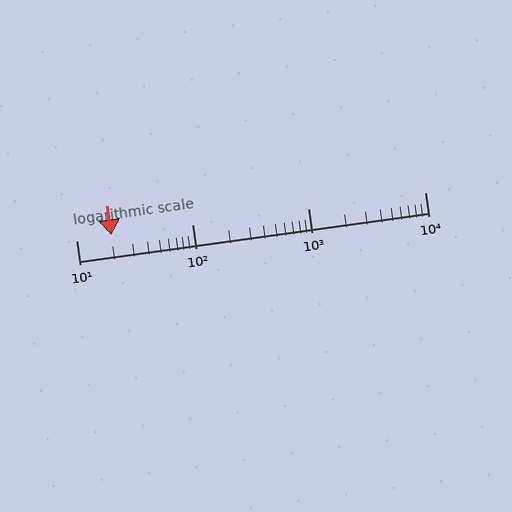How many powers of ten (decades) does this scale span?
The scale spans 3 decades, from 10 to 10000.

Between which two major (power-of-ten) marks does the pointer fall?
The pointer is between 10 and 100.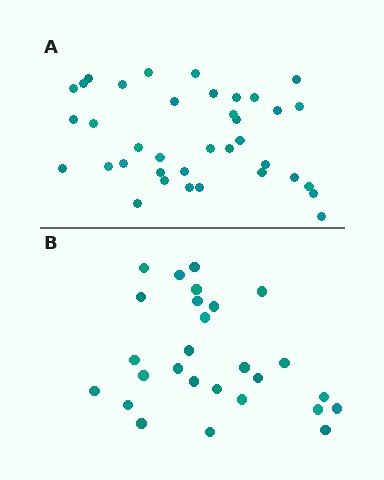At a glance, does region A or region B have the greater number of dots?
Region A (the top region) has more dots.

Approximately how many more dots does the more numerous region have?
Region A has roughly 10 or so more dots than region B.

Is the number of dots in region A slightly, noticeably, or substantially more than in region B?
Region A has noticeably more, but not dramatically so. The ratio is roughly 1.4 to 1.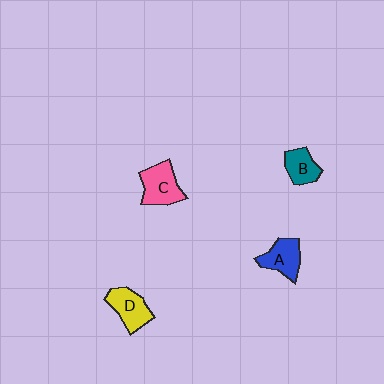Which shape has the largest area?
Shape C (pink).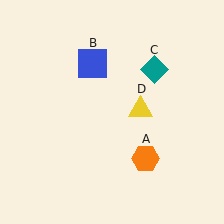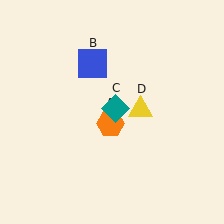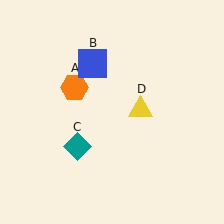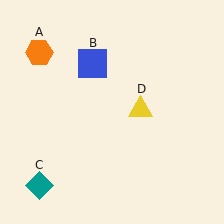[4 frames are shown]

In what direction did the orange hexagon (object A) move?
The orange hexagon (object A) moved up and to the left.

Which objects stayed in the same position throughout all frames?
Blue square (object B) and yellow triangle (object D) remained stationary.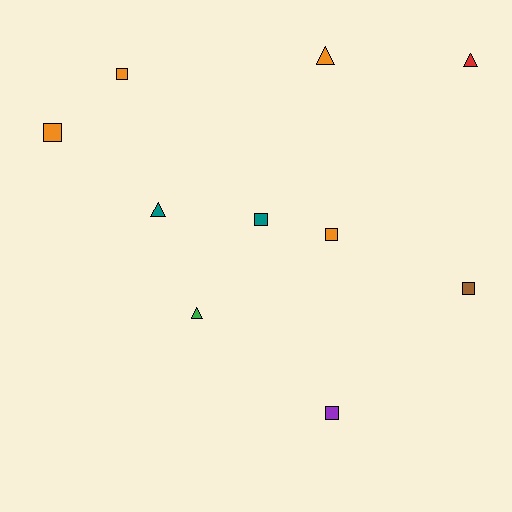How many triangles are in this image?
There are 4 triangles.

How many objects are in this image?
There are 10 objects.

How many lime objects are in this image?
There are no lime objects.